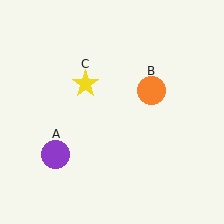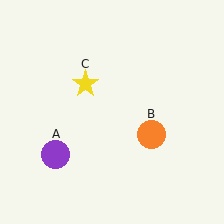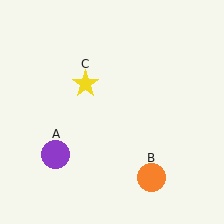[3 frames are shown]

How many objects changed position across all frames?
1 object changed position: orange circle (object B).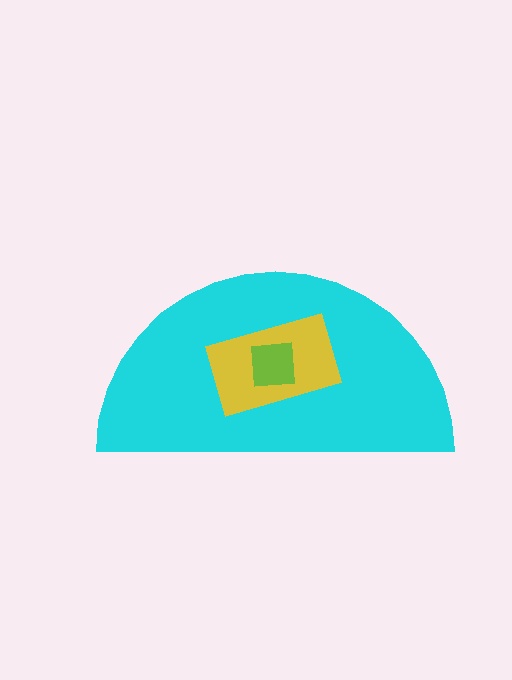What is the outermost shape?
The cyan semicircle.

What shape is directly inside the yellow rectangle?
The lime square.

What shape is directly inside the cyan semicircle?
The yellow rectangle.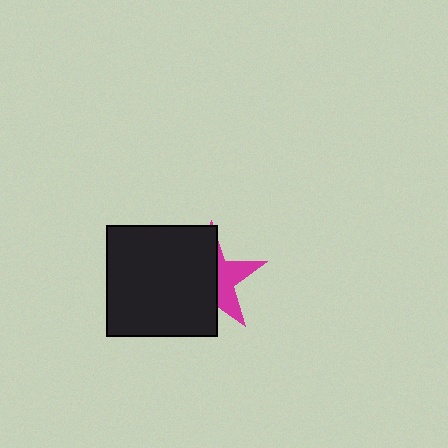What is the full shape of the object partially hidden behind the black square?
The partially hidden object is a magenta star.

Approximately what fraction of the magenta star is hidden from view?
Roughly 62% of the magenta star is hidden behind the black square.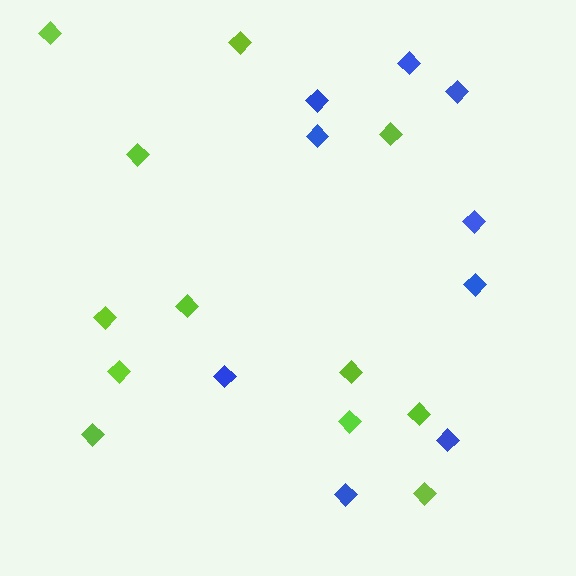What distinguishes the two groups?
There are 2 groups: one group of lime diamonds (12) and one group of blue diamonds (9).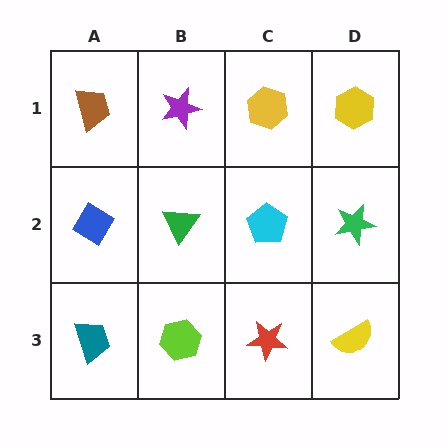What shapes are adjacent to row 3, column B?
A green triangle (row 2, column B), a teal trapezoid (row 3, column A), a red star (row 3, column C).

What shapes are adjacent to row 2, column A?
A brown trapezoid (row 1, column A), a teal trapezoid (row 3, column A), a green triangle (row 2, column B).